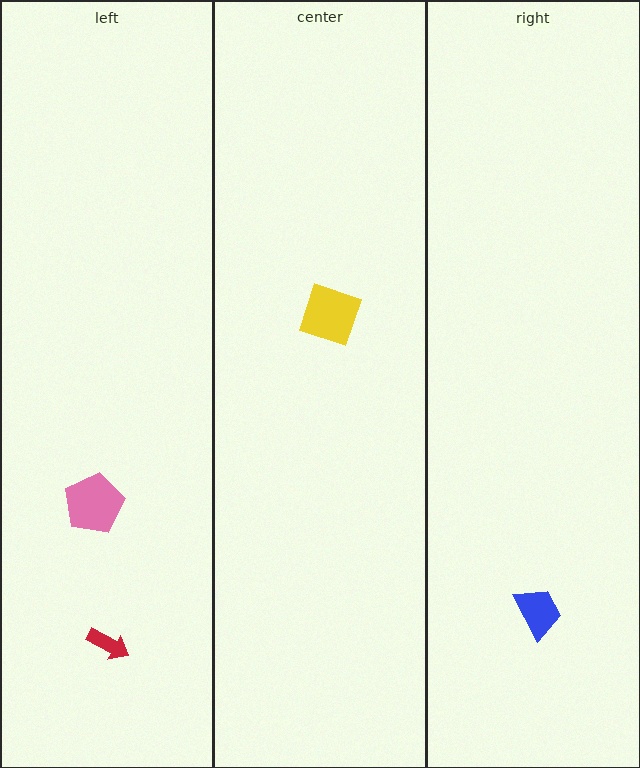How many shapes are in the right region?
1.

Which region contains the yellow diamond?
The center region.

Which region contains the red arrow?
The left region.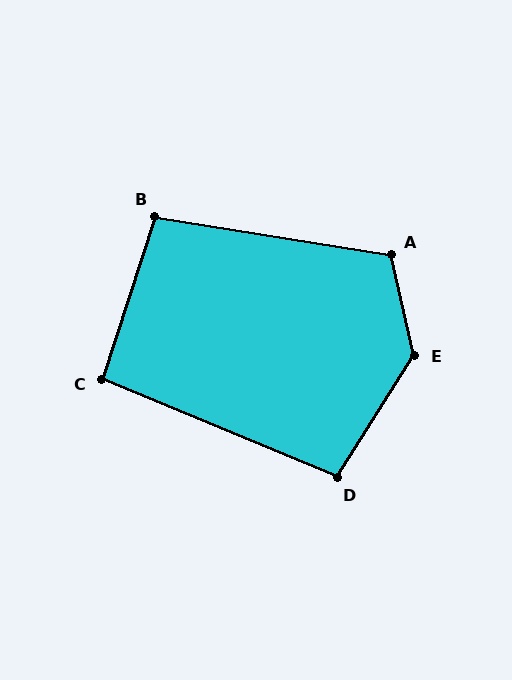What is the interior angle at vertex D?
Approximately 100 degrees (obtuse).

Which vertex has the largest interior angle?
E, at approximately 134 degrees.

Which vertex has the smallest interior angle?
C, at approximately 94 degrees.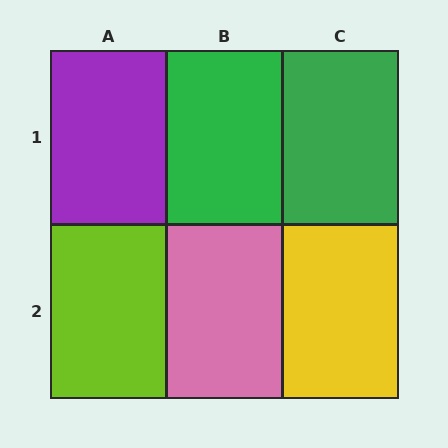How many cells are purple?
1 cell is purple.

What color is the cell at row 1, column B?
Green.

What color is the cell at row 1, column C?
Green.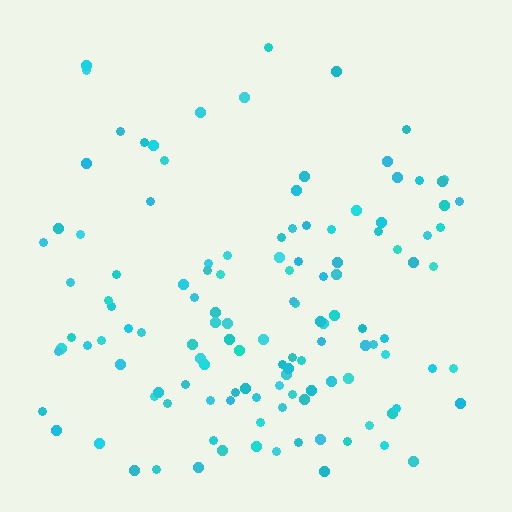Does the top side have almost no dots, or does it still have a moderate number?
Still a moderate number, just noticeably fewer than the bottom.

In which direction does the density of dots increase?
From top to bottom, with the bottom side densest.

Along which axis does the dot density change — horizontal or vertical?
Vertical.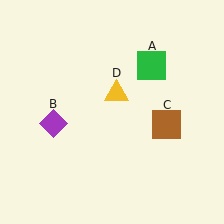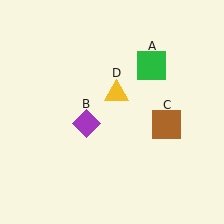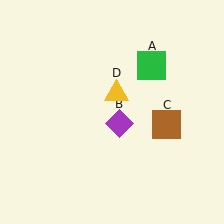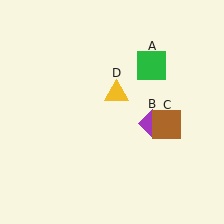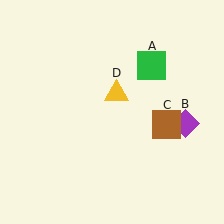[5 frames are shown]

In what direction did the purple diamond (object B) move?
The purple diamond (object B) moved right.